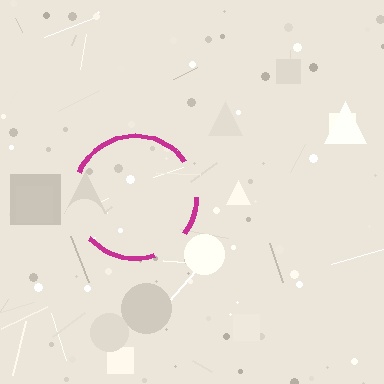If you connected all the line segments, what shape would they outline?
They would outline a circle.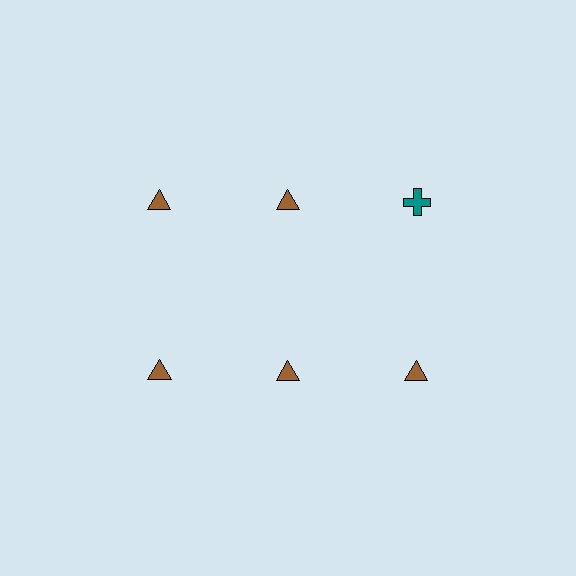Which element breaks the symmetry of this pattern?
The teal cross in the top row, center column breaks the symmetry. All other shapes are brown triangles.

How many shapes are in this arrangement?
There are 6 shapes arranged in a grid pattern.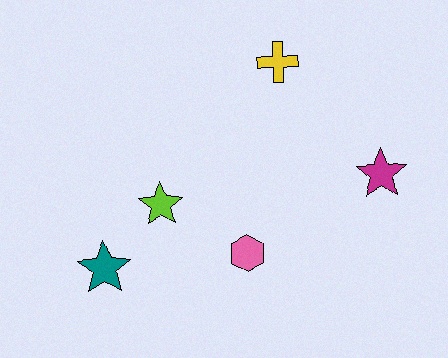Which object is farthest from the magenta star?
The teal star is farthest from the magenta star.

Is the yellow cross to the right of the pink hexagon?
Yes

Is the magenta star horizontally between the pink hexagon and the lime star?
No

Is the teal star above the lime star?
No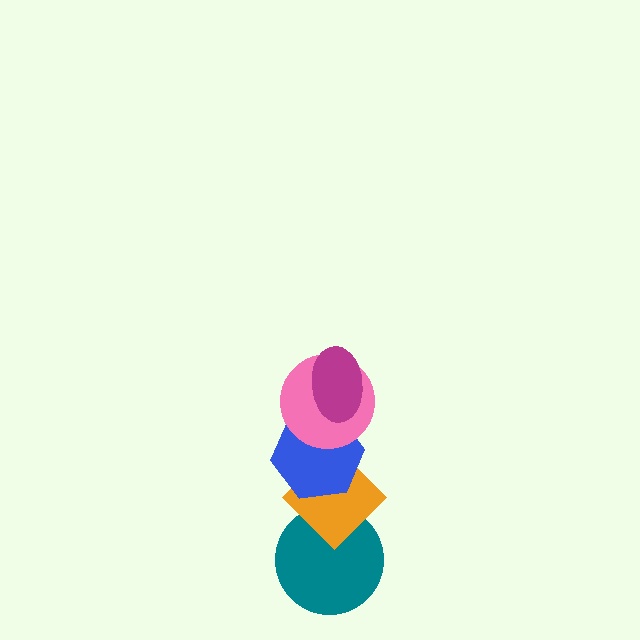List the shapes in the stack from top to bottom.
From top to bottom: the magenta ellipse, the pink circle, the blue hexagon, the orange diamond, the teal circle.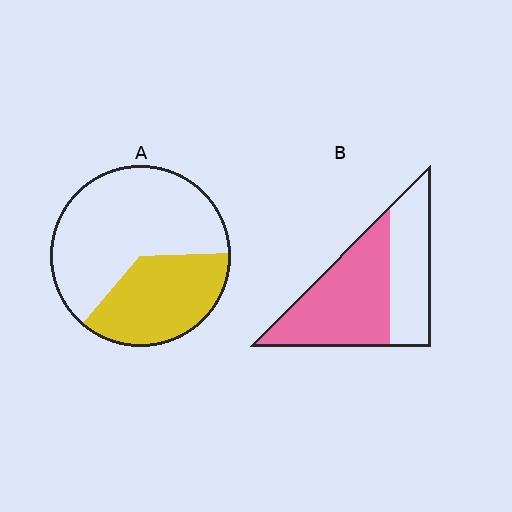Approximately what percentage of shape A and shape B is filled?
A is approximately 35% and B is approximately 60%.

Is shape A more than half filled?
No.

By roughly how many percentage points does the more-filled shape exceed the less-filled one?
By roughly 25 percentage points (B over A).